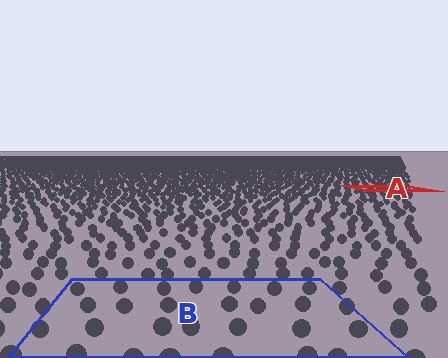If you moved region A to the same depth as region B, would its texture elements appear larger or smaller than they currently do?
They would appear larger. At a closer depth, the same texture elements are projected at a bigger on-screen size.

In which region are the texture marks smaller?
The texture marks are smaller in region A, because it is farther away.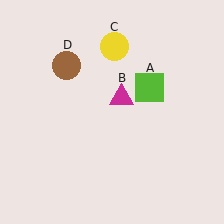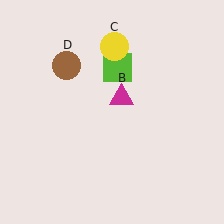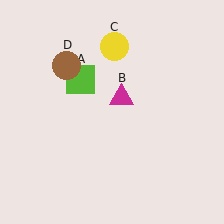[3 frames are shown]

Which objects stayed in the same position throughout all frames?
Magenta triangle (object B) and yellow circle (object C) and brown circle (object D) remained stationary.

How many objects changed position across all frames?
1 object changed position: lime square (object A).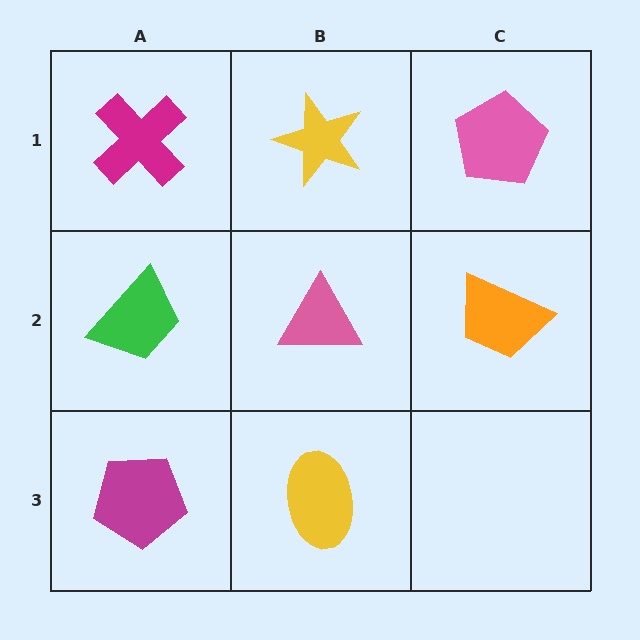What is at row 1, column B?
A yellow star.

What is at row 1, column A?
A magenta cross.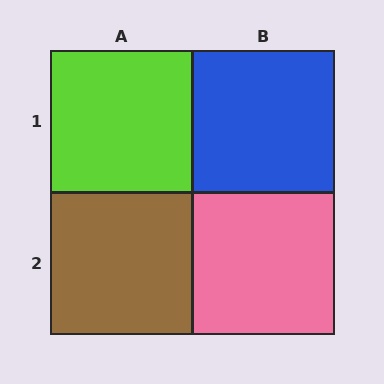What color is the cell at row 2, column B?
Pink.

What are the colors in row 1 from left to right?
Lime, blue.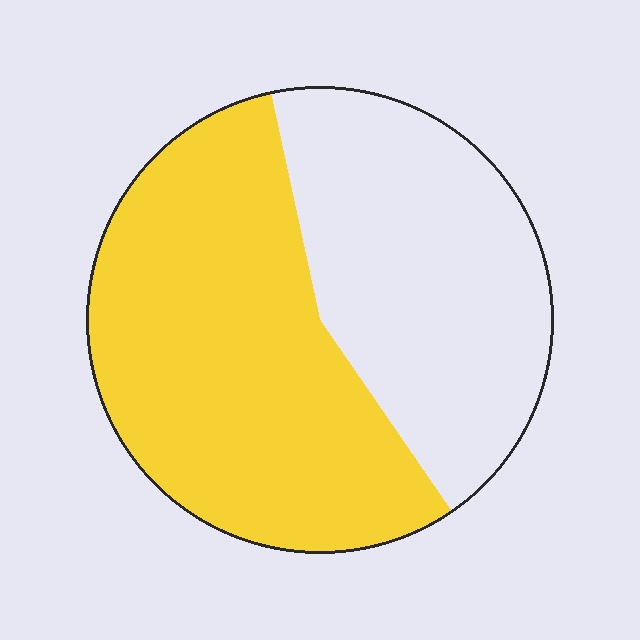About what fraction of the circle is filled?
About three fifths (3/5).